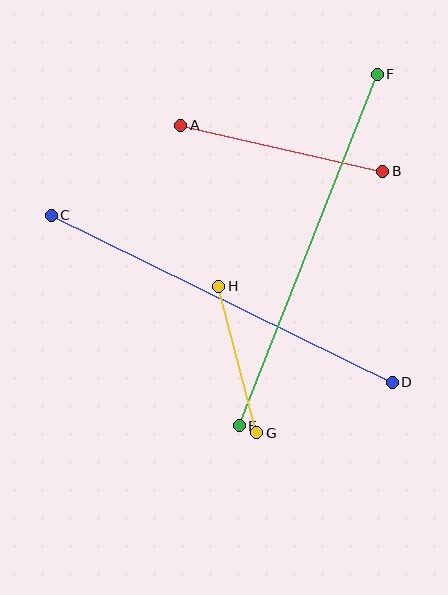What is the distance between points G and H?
The distance is approximately 151 pixels.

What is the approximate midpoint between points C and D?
The midpoint is at approximately (222, 299) pixels.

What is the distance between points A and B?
The distance is approximately 207 pixels.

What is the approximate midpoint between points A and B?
The midpoint is at approximately (282, 148) pixels.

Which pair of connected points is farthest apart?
Points C and D are farthest apart.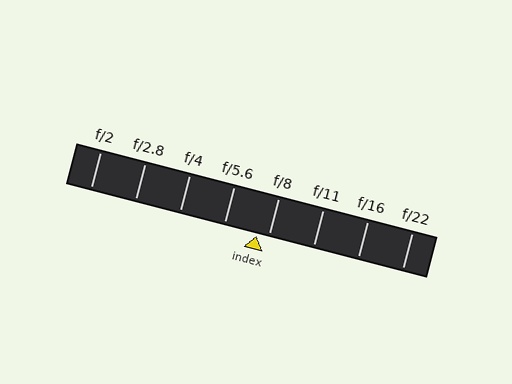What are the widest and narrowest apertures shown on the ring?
The widest aperture shown is f/2 and the narrowest is f/22.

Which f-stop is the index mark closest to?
The index mark is closest to f/8.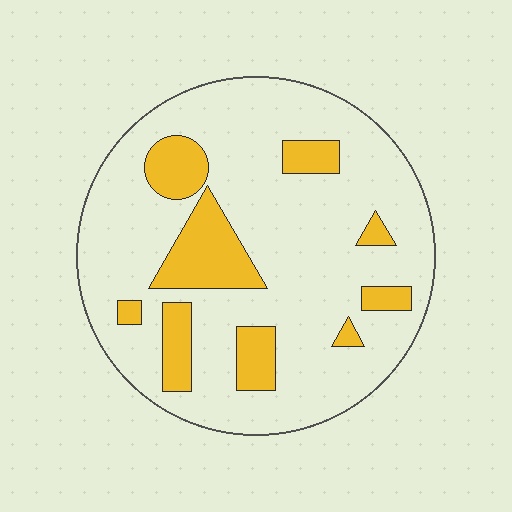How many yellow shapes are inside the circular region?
9.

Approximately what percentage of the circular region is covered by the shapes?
Approximately 20%.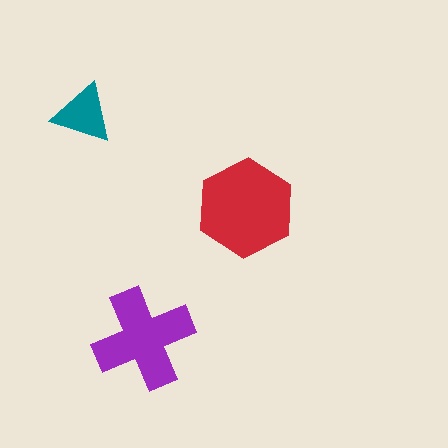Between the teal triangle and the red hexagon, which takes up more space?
The red hexagon.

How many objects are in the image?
There are 3 objects in the image.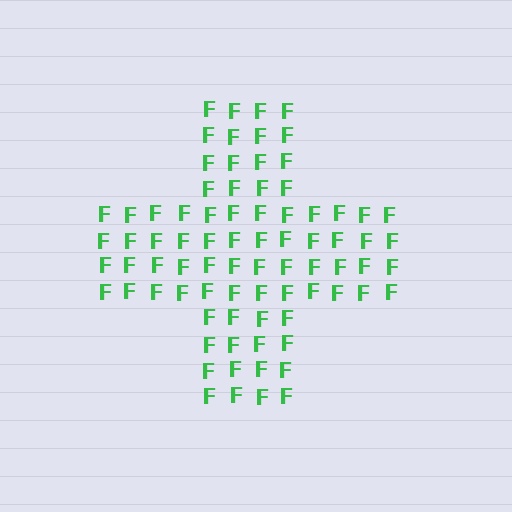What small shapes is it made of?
It is made of small letter F's.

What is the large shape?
The large shape is a cross.